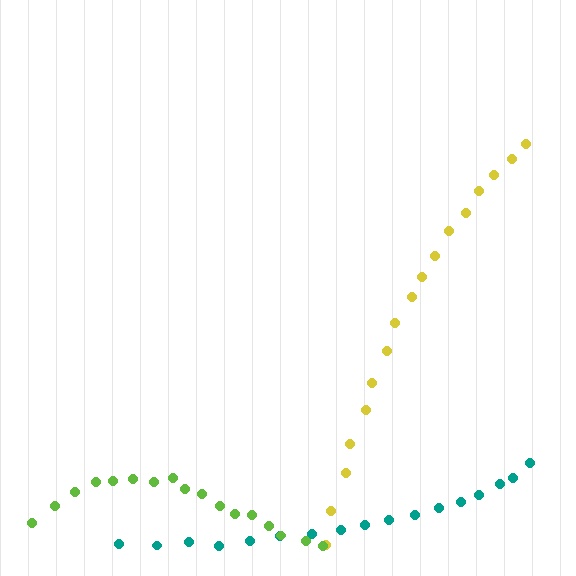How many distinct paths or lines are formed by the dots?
There are 3 distinct paths.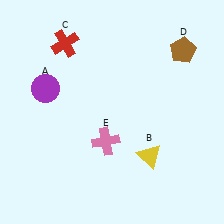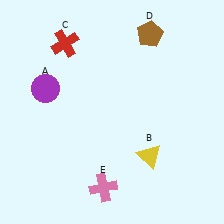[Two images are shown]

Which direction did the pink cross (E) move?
The pink cross (E) moved down.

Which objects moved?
The objects that moved are: the brown pentagon (D), the pink cross (E).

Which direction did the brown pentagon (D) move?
The brown pentagon (D) moved left.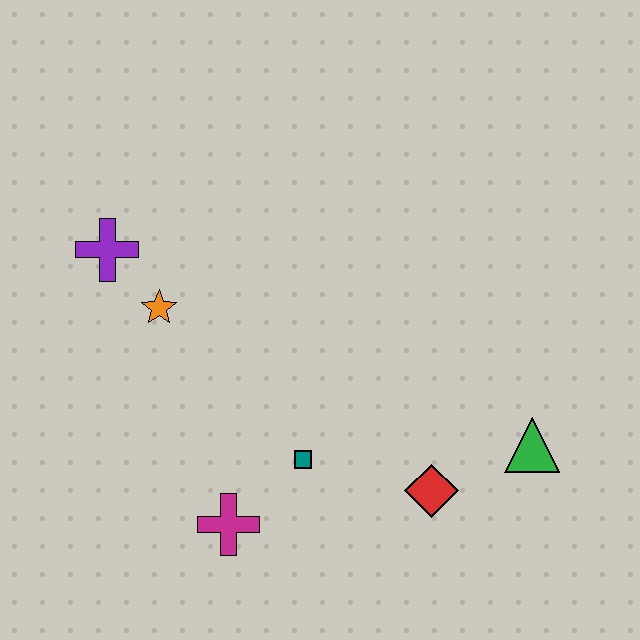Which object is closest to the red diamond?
The green triangle is closest to the red diamond.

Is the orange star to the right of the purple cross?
Yes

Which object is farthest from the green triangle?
The purple cross is farthest from the green triangle.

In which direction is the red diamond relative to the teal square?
The red diamond is to the right of the teal square.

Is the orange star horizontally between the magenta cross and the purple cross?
Yes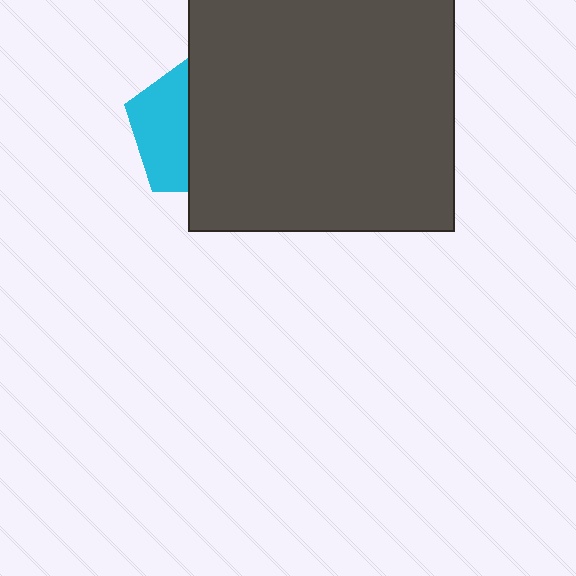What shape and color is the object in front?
The object in front is a dark gray square.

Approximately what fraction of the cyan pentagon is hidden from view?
Roughly 60% of the cyan pentagon is hidden behind the dark gray square.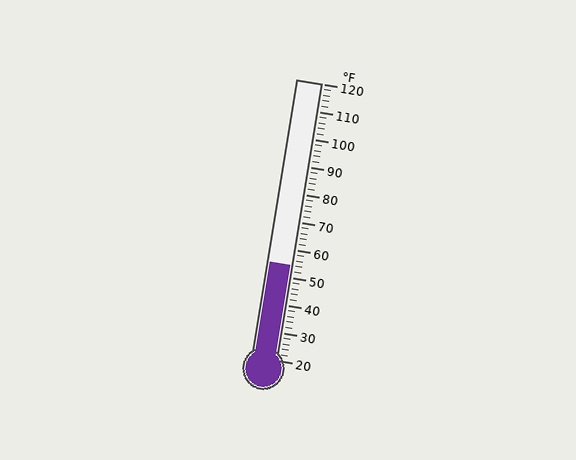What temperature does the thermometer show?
The thermometer shows approximately 54°F.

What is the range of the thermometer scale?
The thermometer scale ranges from 20°F to 120°F.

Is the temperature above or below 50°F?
The temperature is above 50°F.